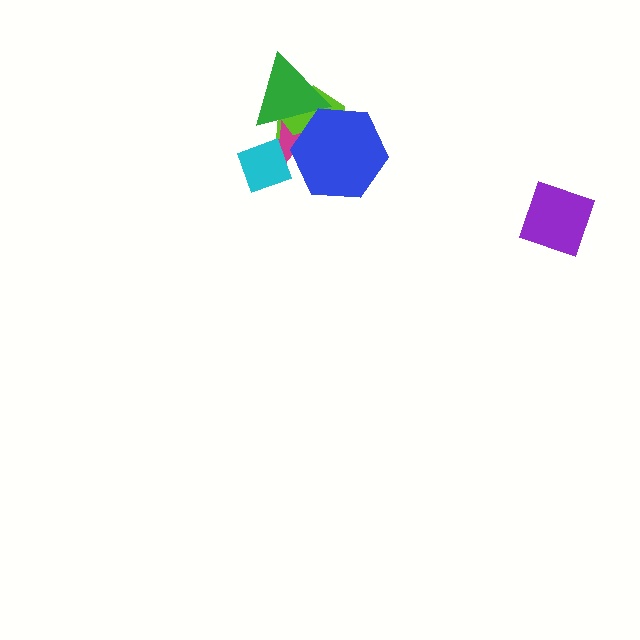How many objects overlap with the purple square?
0 objects overlap with the purple square.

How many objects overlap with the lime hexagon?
3 objects overlap with the lime hexagon.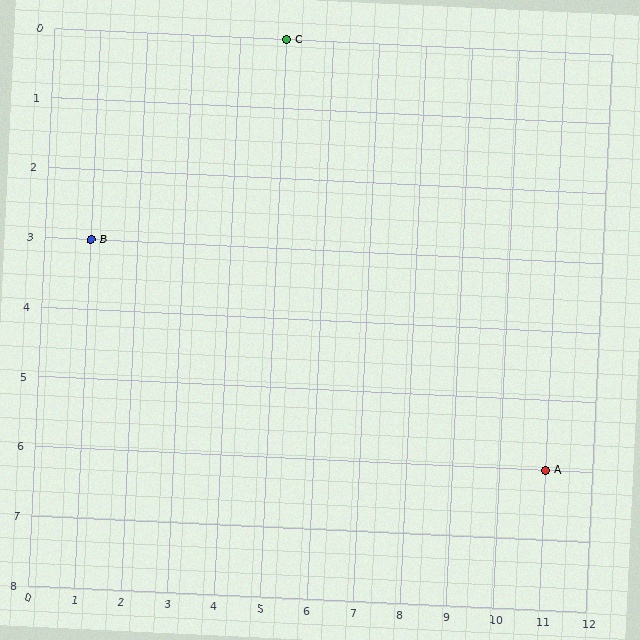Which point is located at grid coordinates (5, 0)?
Point C is at (5, 0).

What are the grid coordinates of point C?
Point C is at grid coordinates (5, 0).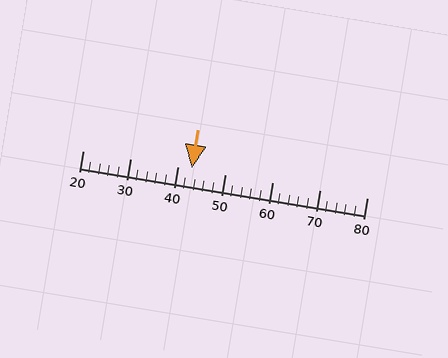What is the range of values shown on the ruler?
The ruler shows values from 20 to 80.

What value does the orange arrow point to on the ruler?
The orange arrow points to approximately 43.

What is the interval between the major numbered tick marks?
The major tick marks are spaced 10 units apart.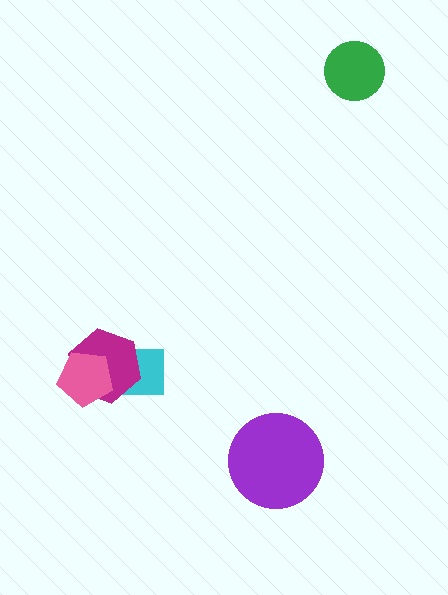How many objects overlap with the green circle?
0 objects overlap with the green circle.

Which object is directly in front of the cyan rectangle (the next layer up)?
The magenta hexagon is directly in front of the cyan rectangle.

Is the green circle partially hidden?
No, no other shape covers it.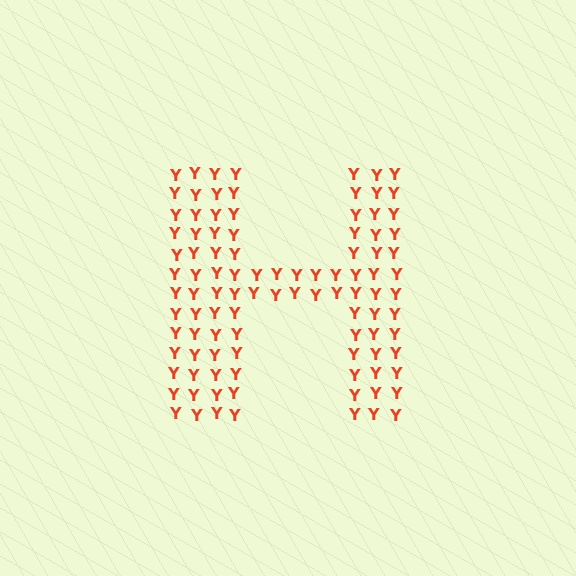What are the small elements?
The small elements are letter Y's.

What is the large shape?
The large shape is the letter H.